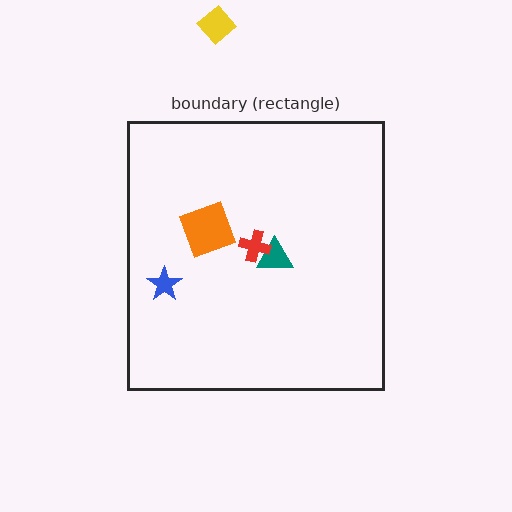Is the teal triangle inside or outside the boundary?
Inside.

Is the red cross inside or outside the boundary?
Inside.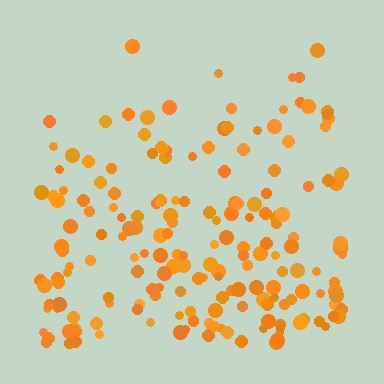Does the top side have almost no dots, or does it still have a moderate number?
Still a moderate number, just noticeably fewer than the bottom.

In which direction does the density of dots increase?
From top to bottom, with the bottom side densest.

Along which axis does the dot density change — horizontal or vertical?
Vertical.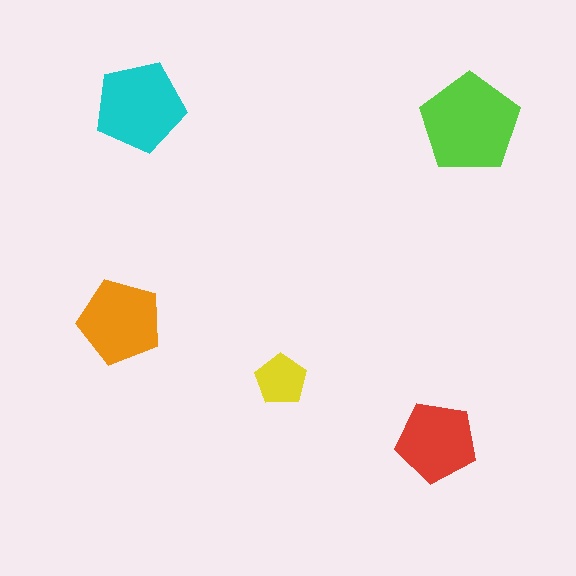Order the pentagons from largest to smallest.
the lime one, the cyan one, the orange one, the red one, the yellow one.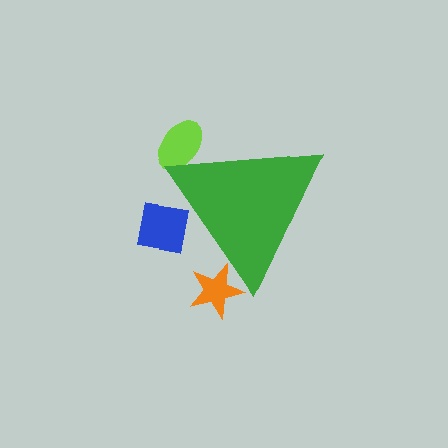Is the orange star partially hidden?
Yes, the orange star is partially hidden behind the green triangle.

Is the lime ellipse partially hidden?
Yes, the lime ellipse is partially hidden behind the green triangle.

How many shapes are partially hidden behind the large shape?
3 shapes are partially hidden.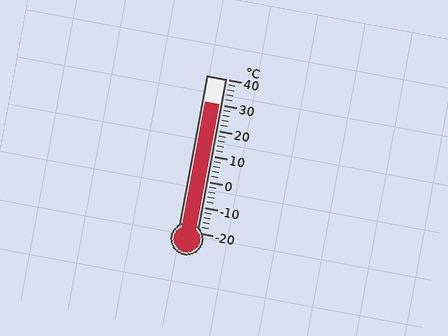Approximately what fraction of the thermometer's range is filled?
The thermometer is filled to approximately 85% of its range.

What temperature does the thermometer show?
The thermometer shows approximately 30°C.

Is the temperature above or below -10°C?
The temperature is above -10°C.